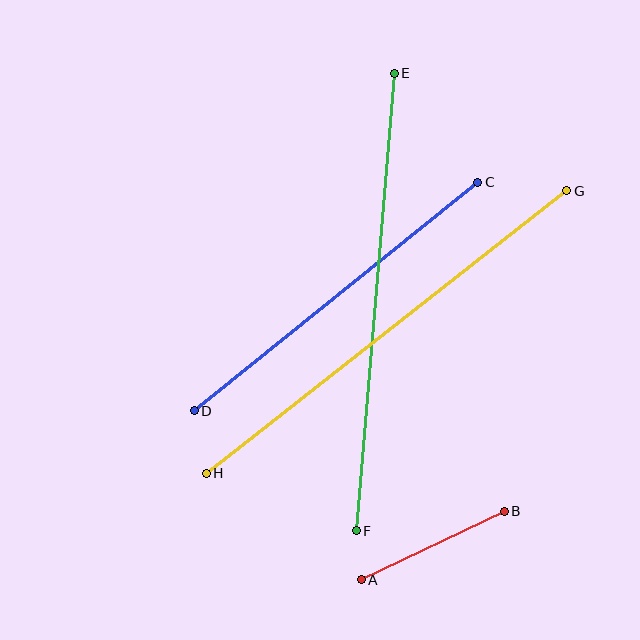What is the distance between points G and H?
The distance is approximately 458 pixels.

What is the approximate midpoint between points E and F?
The midpoint is at approximately (375, 302) pixels.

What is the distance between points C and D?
The distance is approximately 364 pixels.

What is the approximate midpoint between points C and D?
The midpoint is at approximately (336, 297) pixels.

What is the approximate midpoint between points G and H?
The midpoint is at approximately (387, 332) pixels.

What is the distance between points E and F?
The distance is approximately 459 pixels.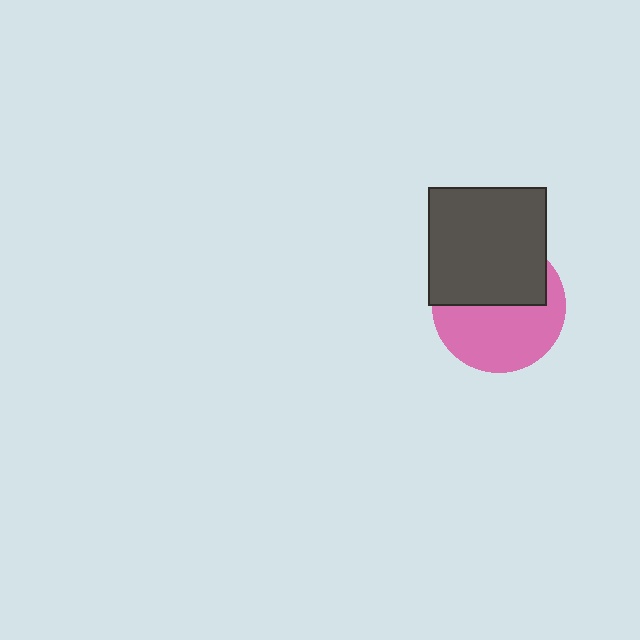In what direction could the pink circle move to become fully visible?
The pink circle could move down. That would shift it out from behind the dark gray square entirely.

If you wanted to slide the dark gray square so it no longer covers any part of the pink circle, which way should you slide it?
Slide it up — that is the most direct way to separate the two shapes.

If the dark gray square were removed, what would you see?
You would see the complete pink circle.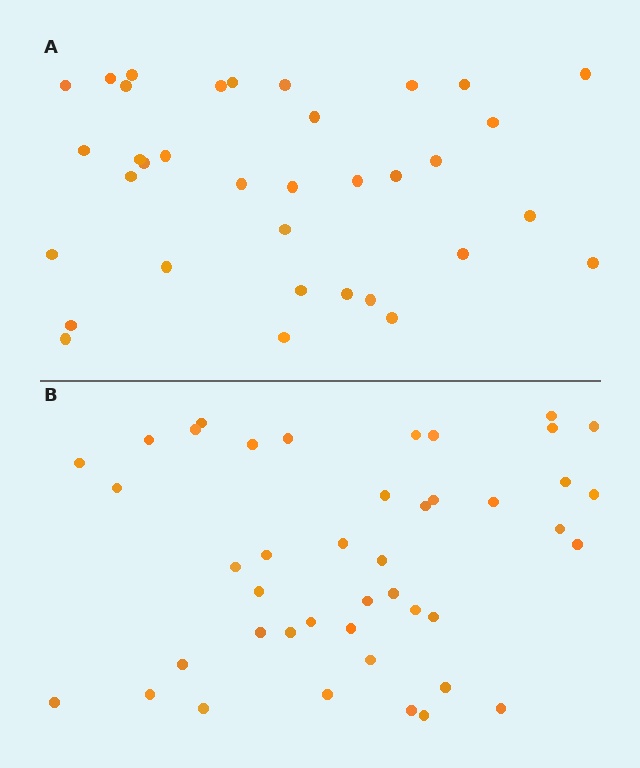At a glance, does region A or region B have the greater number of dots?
Region B (the bottom region) has more dots.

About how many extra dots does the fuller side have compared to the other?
Region B has roughly 8 or so more dots than region A.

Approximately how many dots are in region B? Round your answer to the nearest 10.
About 40 dots. (The exact count is 43, which rounds to 40.)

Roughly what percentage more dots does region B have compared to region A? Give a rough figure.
About 25% more.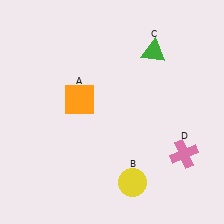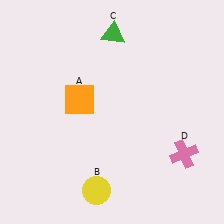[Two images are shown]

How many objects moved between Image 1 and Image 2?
2 objects moved between the two images.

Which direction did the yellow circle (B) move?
The yellow circle (B) moved left.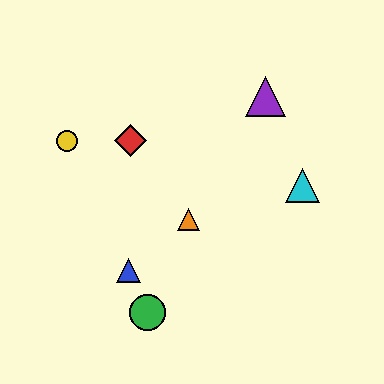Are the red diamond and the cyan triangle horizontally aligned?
No, the red diamond is at y≈141 and the cyan triangle is at y≈185.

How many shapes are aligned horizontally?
2 shapes (the red diamond, the yellow circle) are aligned horizontally.